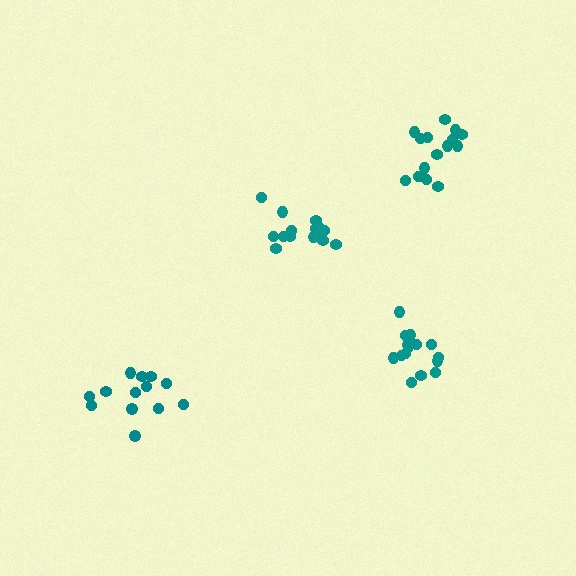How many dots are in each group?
Group 1: 16 dots, Group 2: 15 dots, Group 3: 13 dots, Group 4: 15 dots (59 total).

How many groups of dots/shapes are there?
There are 4 groups.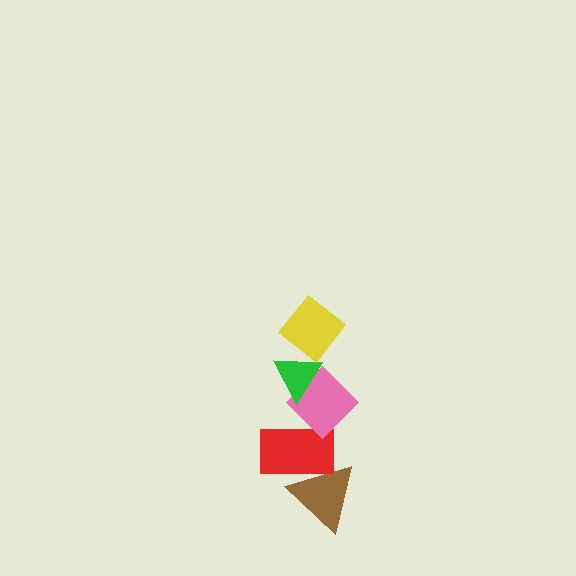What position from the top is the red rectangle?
The red rectangle is 4th from the top.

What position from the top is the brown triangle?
The brown triangle is 5th from the top.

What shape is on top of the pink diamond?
The green triangle is on top of the pink diamond.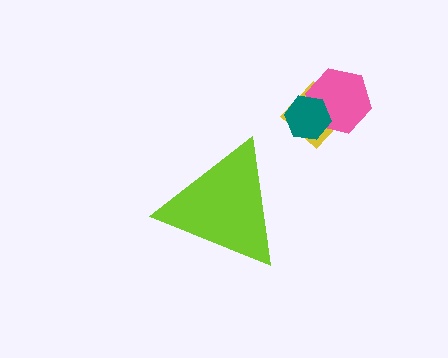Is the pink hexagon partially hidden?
No, the pink hexagon is fully visible.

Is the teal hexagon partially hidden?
No, the teal hexagon is fully visible.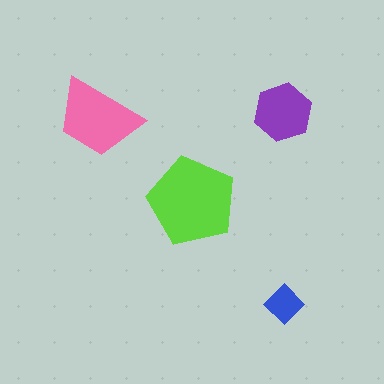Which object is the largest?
The lime pentagon.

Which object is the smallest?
The blue diamond.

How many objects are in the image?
There are 4 objects in the image.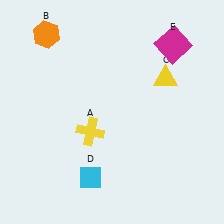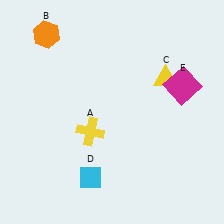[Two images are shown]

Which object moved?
The magenta square (E) moved down.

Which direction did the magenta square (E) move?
The magenta square (E) moved down.